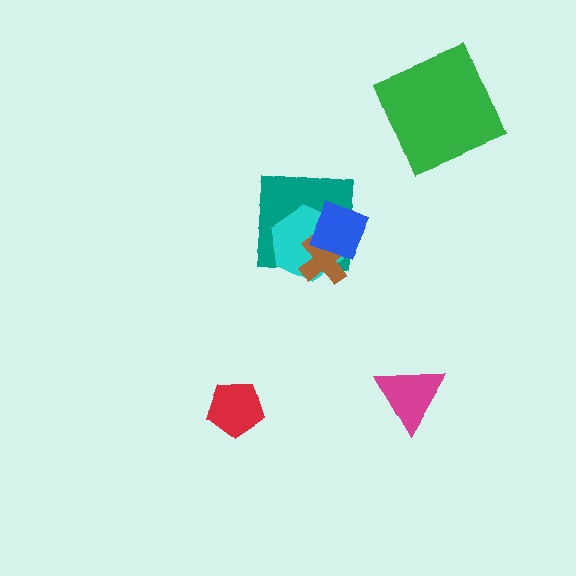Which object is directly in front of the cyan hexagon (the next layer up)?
The brown cross is directly in front of the cyan hexagon.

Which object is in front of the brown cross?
The blue diamond is in front of the brown cross.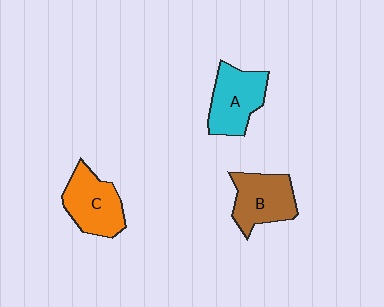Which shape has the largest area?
Shape A (cyan).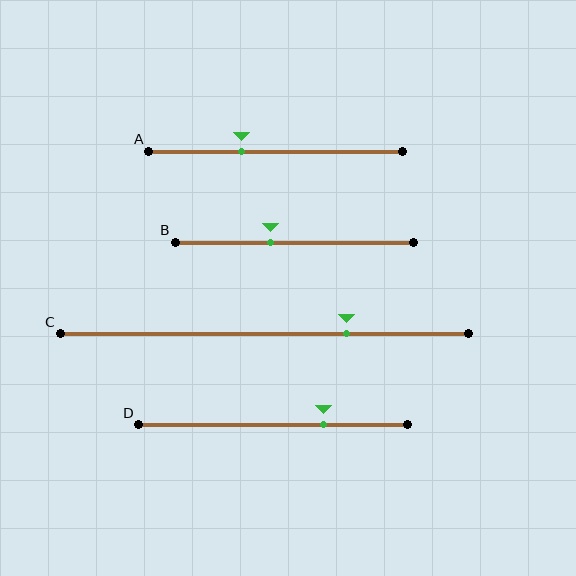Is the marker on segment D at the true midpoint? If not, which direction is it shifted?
No, the marker on segment D is shifted to the right by about 19% of the segment length.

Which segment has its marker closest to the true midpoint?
Segment B has its marker closest to the true midpoint.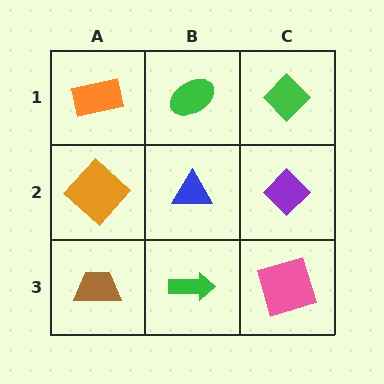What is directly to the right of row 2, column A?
A blue triangle.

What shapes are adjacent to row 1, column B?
A blue triangle (row 2, column B), an orange rectangle (row 1, column A), a green diamond (row 1, column C).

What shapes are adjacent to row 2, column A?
An orange rectangle (row 1, column A), a brown trapezoid (row 3, column A), a blue triangle (row 2, column B).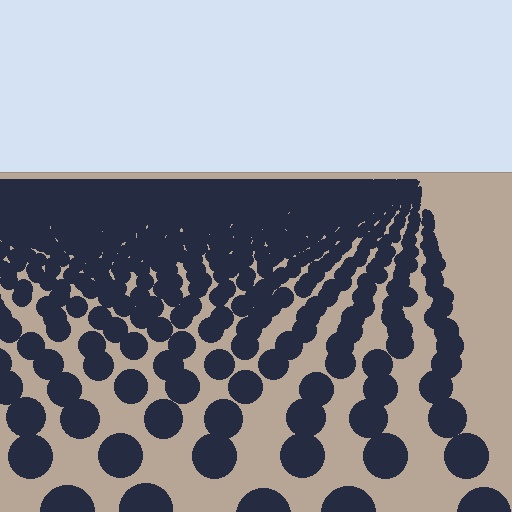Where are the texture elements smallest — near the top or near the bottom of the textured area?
Near the top.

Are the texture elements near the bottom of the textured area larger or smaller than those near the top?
Larger. Near the bottom, elements are closer to the viewer and appear at a bigger on-screen size.